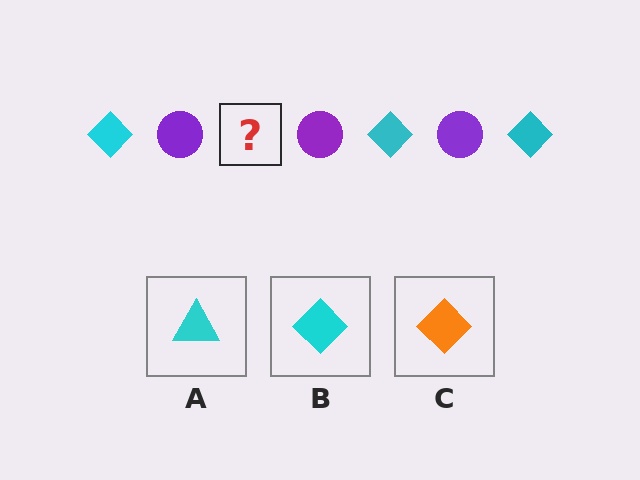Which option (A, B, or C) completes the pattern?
B.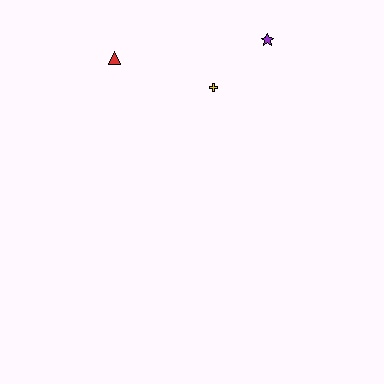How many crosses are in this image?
There is 1 cross.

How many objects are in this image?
There are 3 objects.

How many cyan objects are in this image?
There are no cyan objects.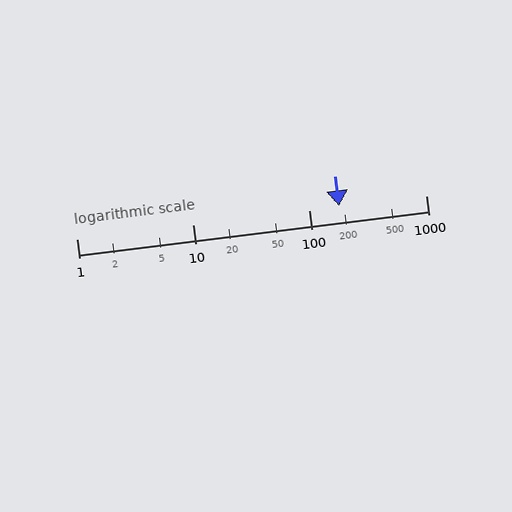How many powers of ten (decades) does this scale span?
The scale spans 3 decades, from 1 to 1000.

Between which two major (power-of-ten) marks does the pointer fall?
The pointer is between 100 and 1000.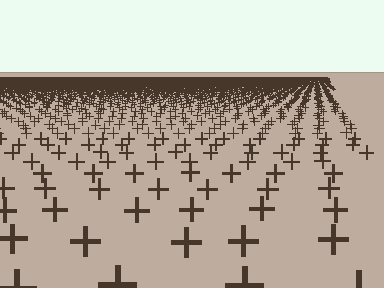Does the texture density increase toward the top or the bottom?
Density increases toward the top.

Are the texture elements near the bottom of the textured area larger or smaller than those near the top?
Larger. Near the bottom, elements are closer to the viewer and appear at a bigger on-screen size.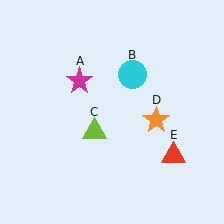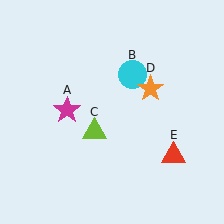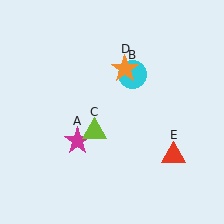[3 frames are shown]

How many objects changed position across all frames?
2 objects changed position: magenta star (object A), orange star (object D).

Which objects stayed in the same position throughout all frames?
Cyan circle (object B) and lime triangle (object C) and red triangle (object E) remained stationary.